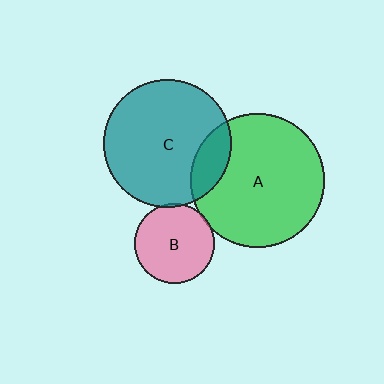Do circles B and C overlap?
Yes.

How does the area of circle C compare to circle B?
Approximately 2.5 times.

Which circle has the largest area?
Circle A (green).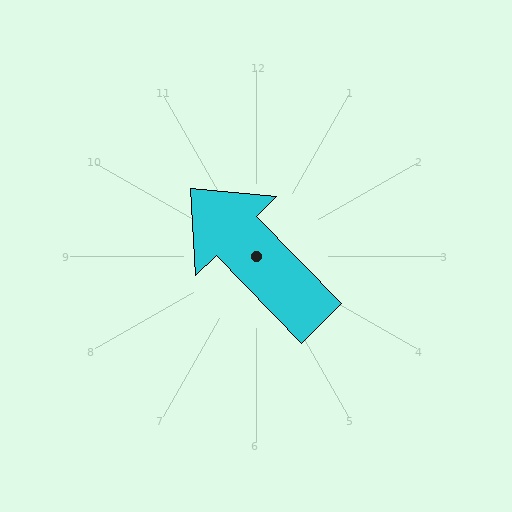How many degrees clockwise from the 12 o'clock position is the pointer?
Approximately 316 degrees.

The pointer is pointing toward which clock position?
Roughly 11 o'clock.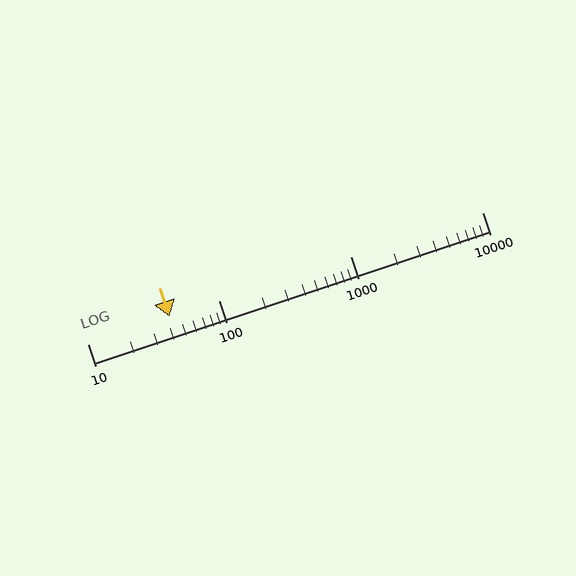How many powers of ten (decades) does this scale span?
The scale spans 3 decades, from 10 to 10000.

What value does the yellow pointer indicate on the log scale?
The pointer indicates approximately 42.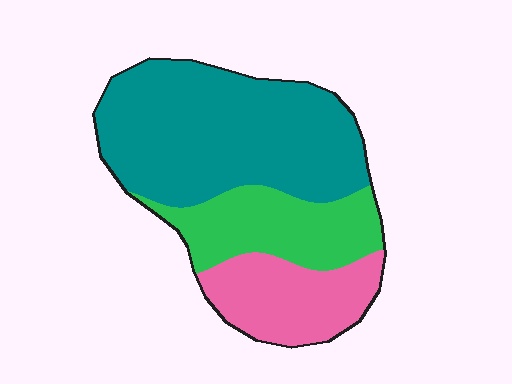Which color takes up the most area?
Teal, at roughly 55%.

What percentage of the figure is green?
Green covers roughly 25% of the figure.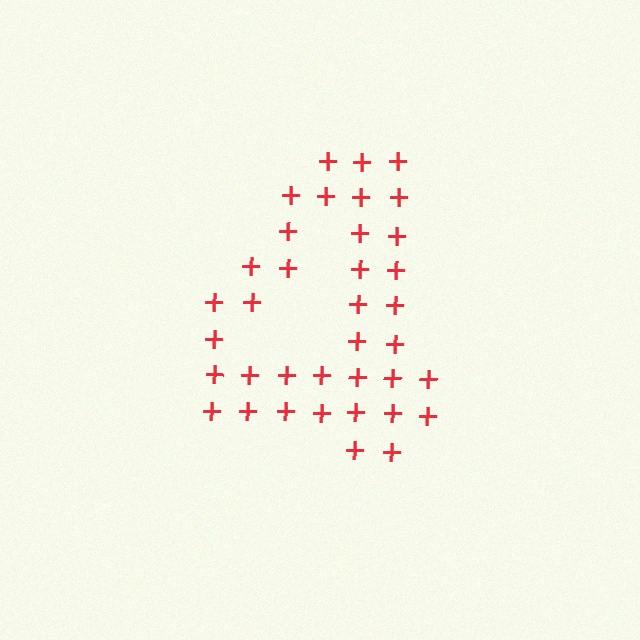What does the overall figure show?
The overall figure shows the digit 4.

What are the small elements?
The small elements are plus signs.